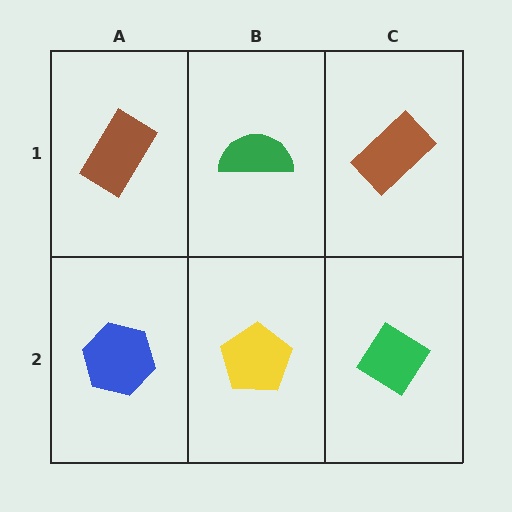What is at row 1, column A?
A brown rectangle.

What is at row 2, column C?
A green diamond.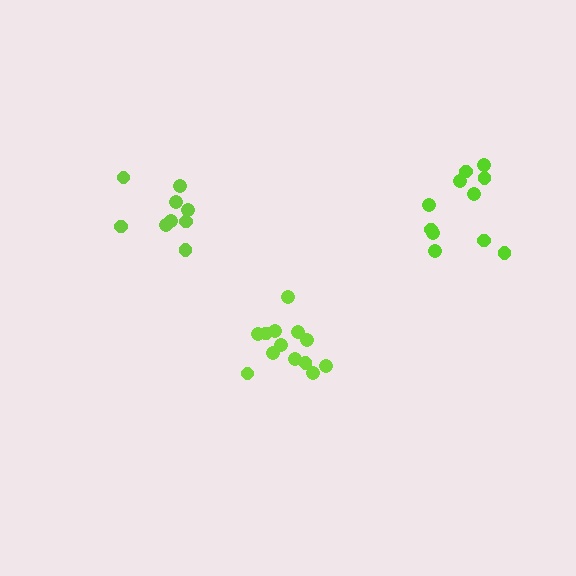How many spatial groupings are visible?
There are 3 spatial groupings.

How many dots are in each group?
Group 1: 11 dots, Group 2: 9 dots, Group 3: 13 dots (33 total).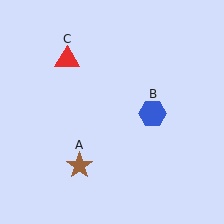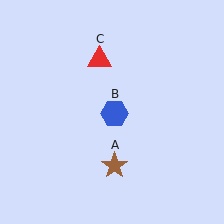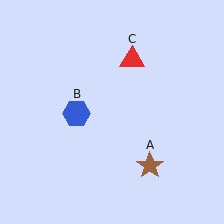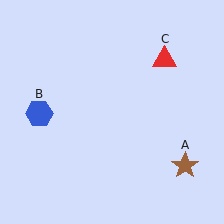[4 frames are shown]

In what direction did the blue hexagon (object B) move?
The blue hexagon (object B) moved left.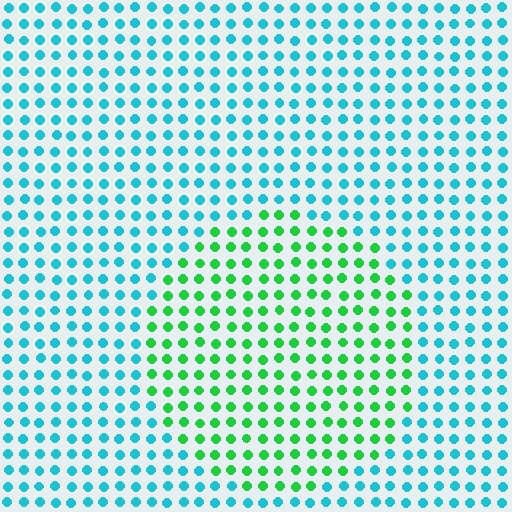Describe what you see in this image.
The image is filled with small cyan elements in a uniform arrangement. A circle-shaped region is visible where the elements are tinted to a slightly different hue, forming a subtle color boundary.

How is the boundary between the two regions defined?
The boundary is defined purely by a slight shift in hue (about 52 degrees). Spacing, size, and orientation are identical on both sides.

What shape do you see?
I see a circle.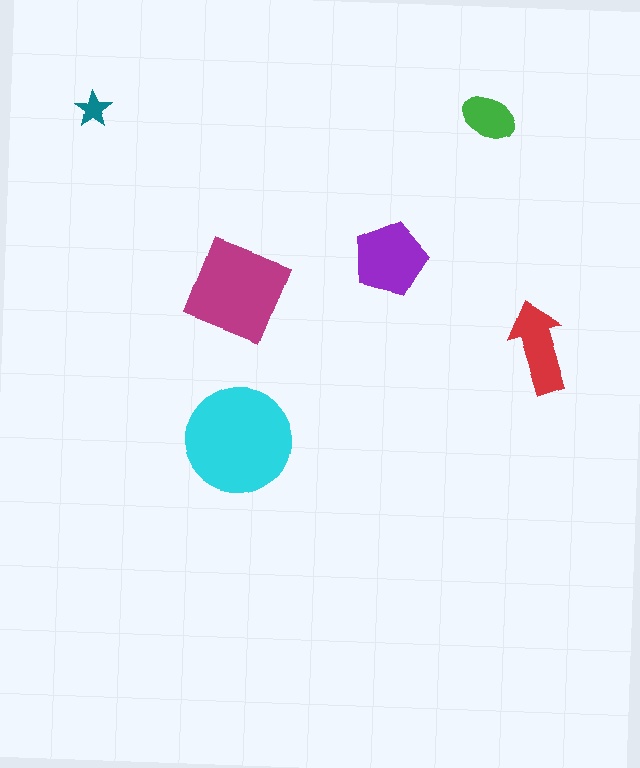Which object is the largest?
The cyan circle.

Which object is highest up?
The green ellipse is topmost.